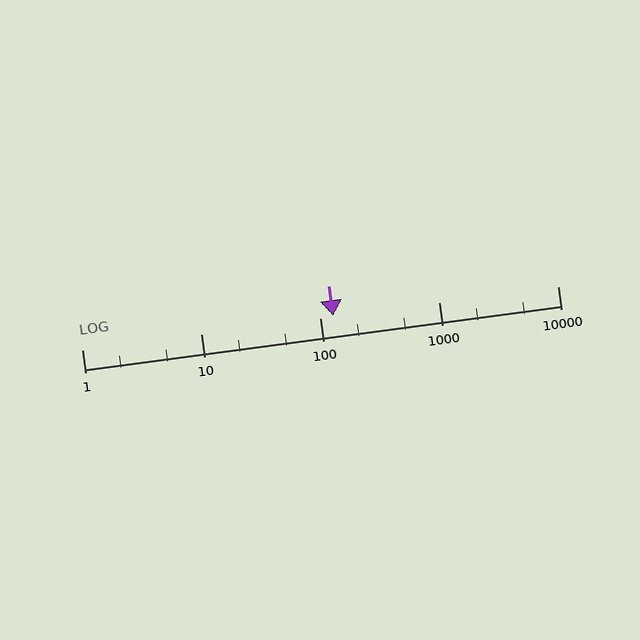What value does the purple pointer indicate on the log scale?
The pointer indicates approximately 130.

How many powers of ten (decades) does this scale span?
The scale spans 4 decades, from 1 to 10000.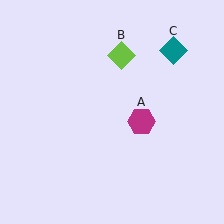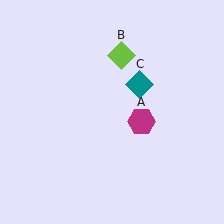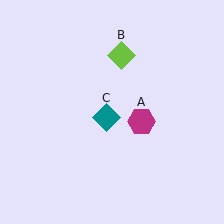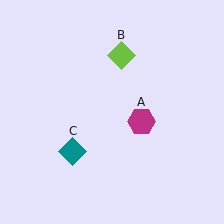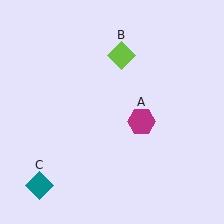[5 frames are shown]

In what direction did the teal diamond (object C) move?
The teal diamond (object C) moved down and to the left.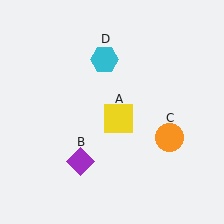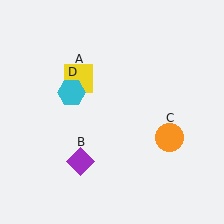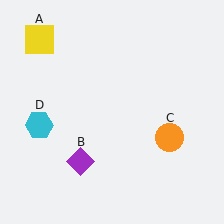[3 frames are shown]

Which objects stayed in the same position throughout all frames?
Purple diamond (object B) and orange circle (object C) remained stationary.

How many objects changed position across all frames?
2 objects changed position: yellow square (object A), cyan hexagon (object D).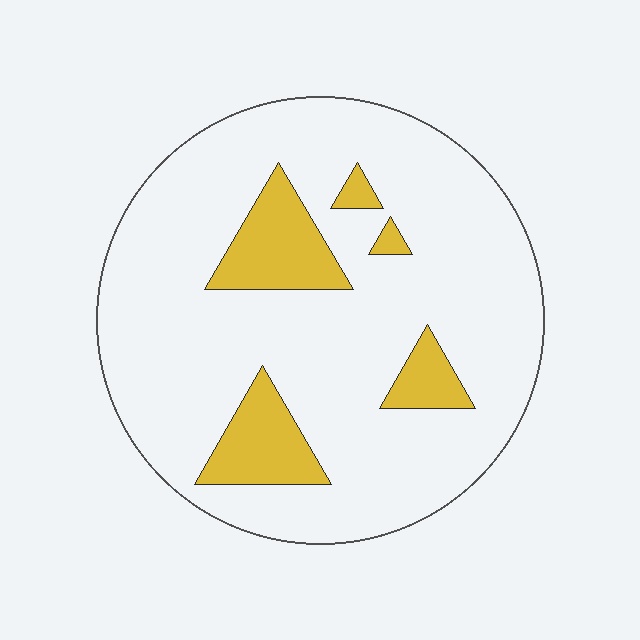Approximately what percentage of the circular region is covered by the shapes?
Approximately 15%.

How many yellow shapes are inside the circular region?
5.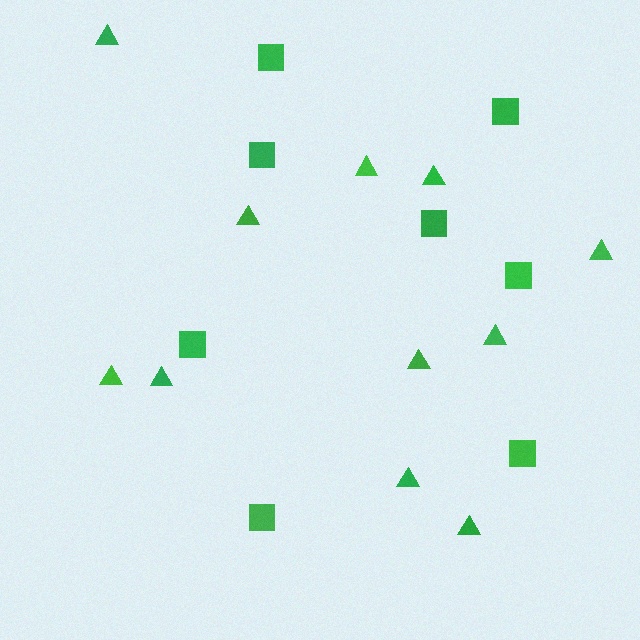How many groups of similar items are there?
There are 2 groups: one group of triangles (11) and one group of squares (8).